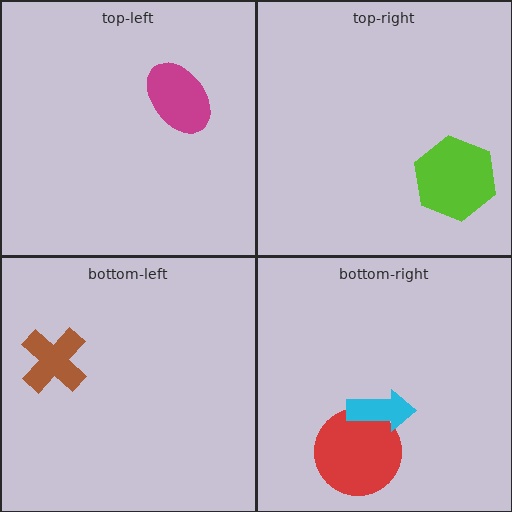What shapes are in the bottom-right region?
The red circle, the cyan arrow.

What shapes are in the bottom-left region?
The brown cross.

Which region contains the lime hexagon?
The top-right region.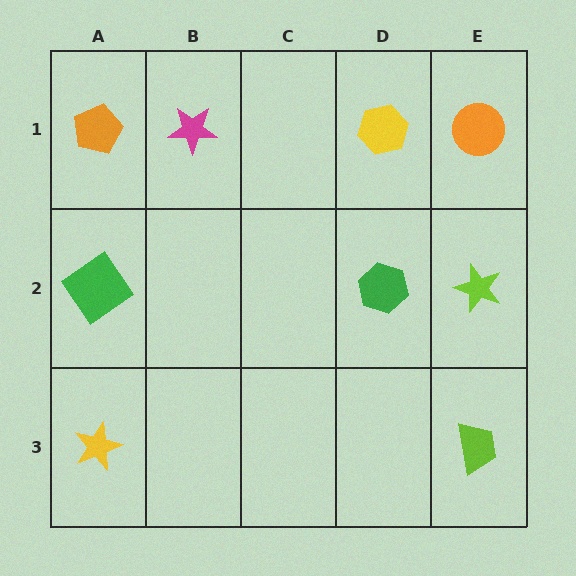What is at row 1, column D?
A yellow hexagon.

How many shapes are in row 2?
3 shapes.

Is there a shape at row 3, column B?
No, that cell is empty.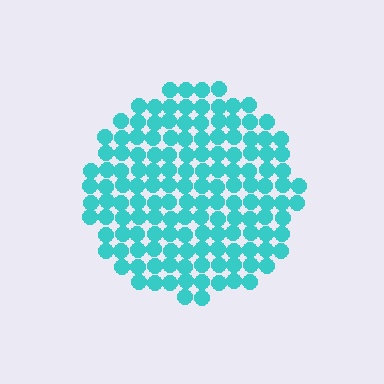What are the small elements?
The small elements are circles.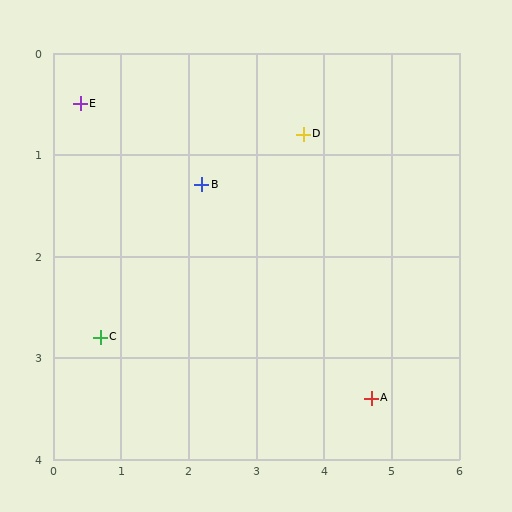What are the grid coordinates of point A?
Point A is at approximately (4.7, 3.4).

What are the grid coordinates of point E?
Point E is at approximately (0.4, 0.5).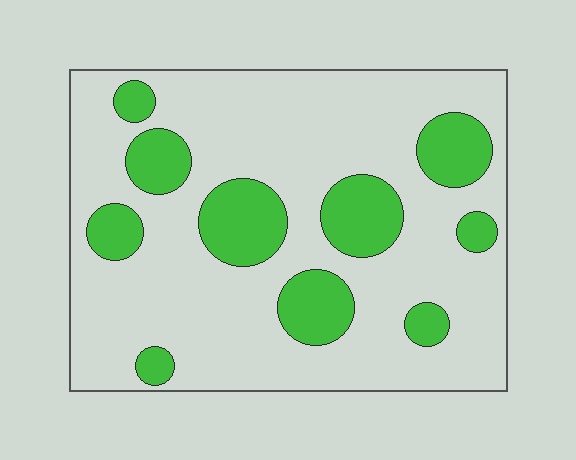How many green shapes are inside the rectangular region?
10.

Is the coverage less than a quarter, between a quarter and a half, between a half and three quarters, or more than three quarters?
Less than a quarter.